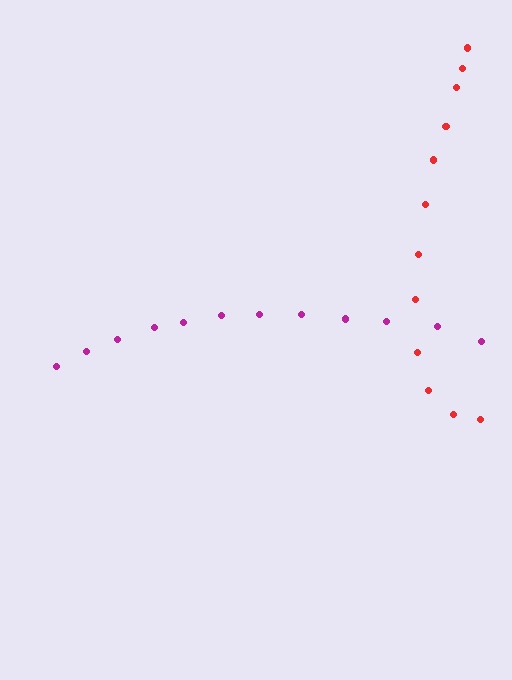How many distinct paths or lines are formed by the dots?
There are 2 distinct paths.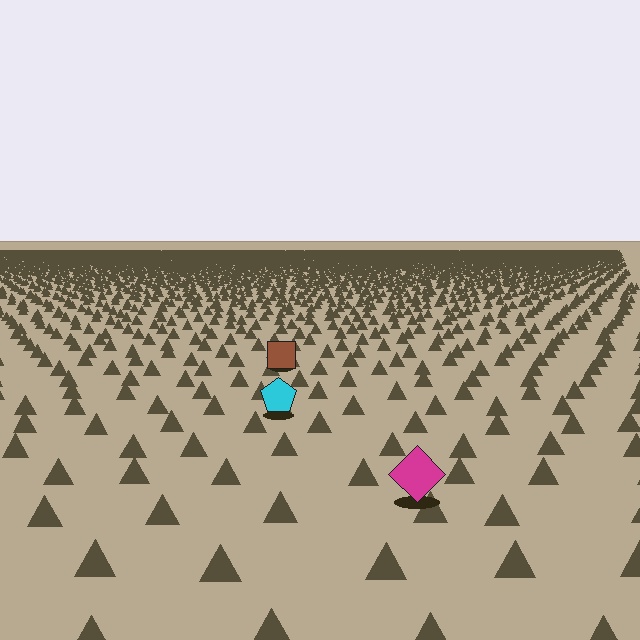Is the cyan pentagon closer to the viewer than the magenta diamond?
No. The magenta diamond is closer — you can tell from the texture gradient: the ground texture is coarser near it.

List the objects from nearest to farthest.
From nearest to farthest: the magenta diamond, the cyan pentagon, the brown square.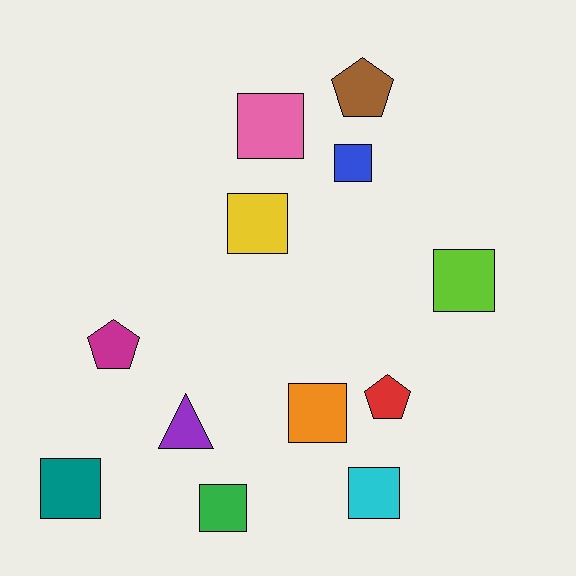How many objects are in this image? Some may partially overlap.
There are 12 objects.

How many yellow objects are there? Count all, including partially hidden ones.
There is 1 yellow object.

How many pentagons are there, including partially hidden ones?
There are 3 pentagons.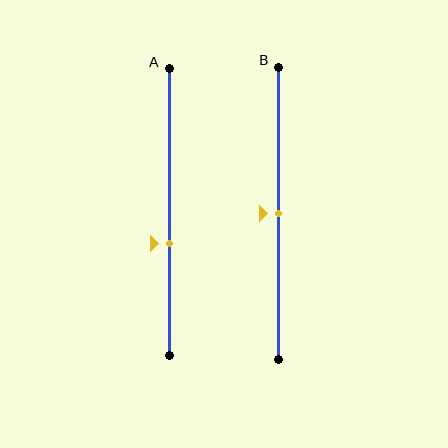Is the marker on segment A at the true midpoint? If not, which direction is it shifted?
No, the marker on segment A is shifted downward by about 11% of the segment length.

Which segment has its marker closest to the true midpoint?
Segment B has its marker closest to the true midpoint.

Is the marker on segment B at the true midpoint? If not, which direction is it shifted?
Yes, the marker on segment B is at the true midpoint.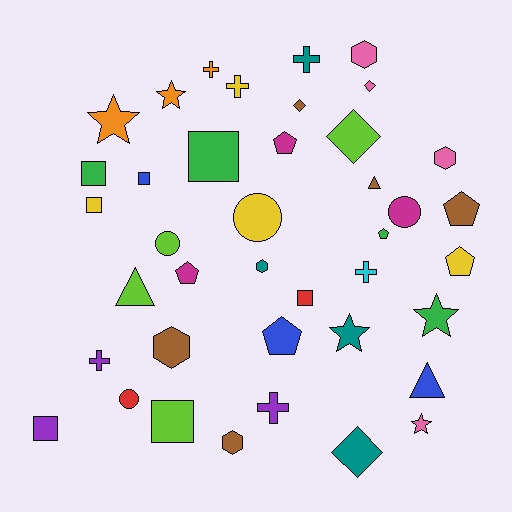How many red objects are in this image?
There are 2 red objects.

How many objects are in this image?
There are 40 objects.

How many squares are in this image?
There are 7 squares.